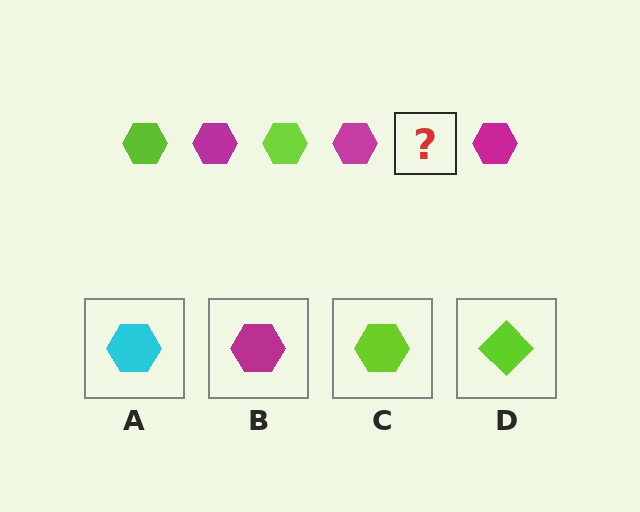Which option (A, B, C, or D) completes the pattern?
C.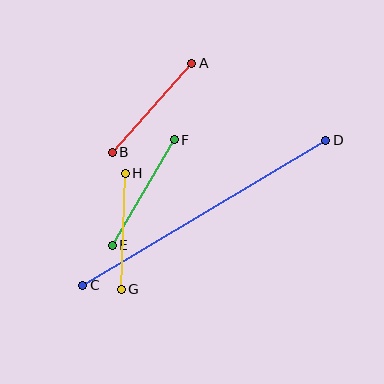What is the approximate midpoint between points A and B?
The midpoint is at approximately (152, 108) pixels.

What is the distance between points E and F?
The distance is approximately 123 pixels.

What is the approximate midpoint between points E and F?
The midpoint is at approximately (143, 192) pixels.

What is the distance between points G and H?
The distance is approximately 116 pixels.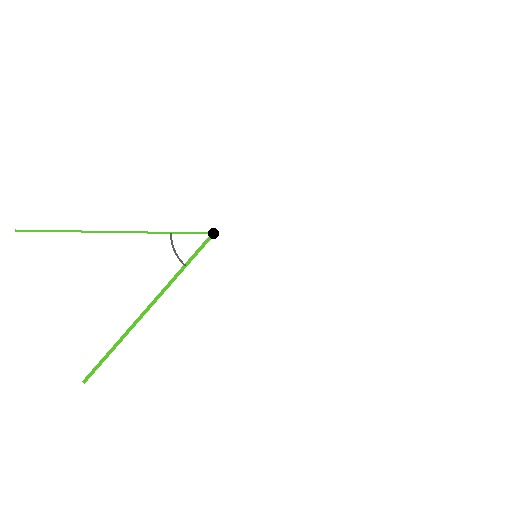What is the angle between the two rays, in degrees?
Approximately 50 degrees.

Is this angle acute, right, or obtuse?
It is acute.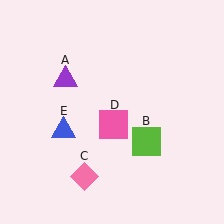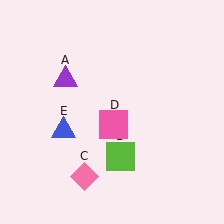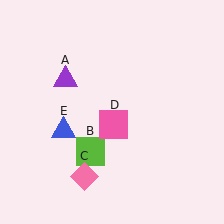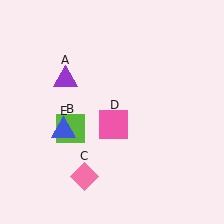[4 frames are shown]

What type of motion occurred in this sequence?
The lime square (object B) rotated clockwise around the center of the scene.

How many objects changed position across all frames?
1 object changed position: lime square (object B).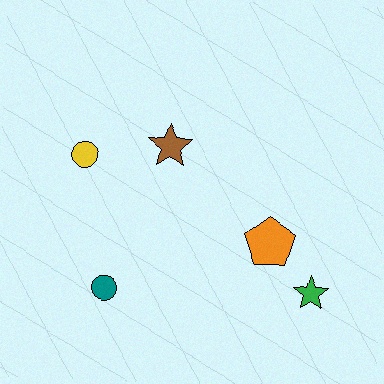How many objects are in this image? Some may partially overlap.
There are 5 objects.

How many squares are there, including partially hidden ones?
There are no squares.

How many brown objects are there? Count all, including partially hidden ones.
There is 1 brown object.